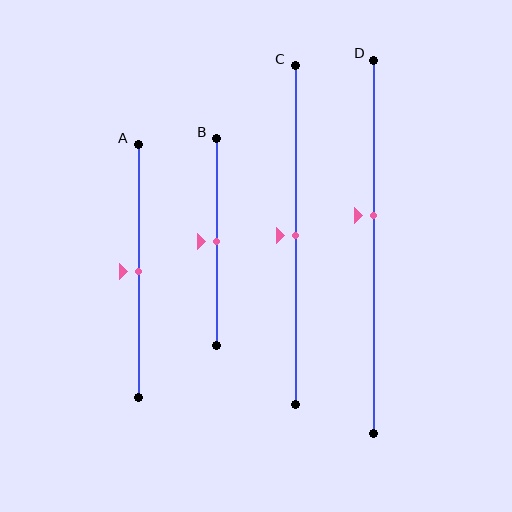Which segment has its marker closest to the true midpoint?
Segment A has its marker closest to the true midpoint.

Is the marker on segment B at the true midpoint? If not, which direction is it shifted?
Yes, the marker on segment B is at the true midpoint.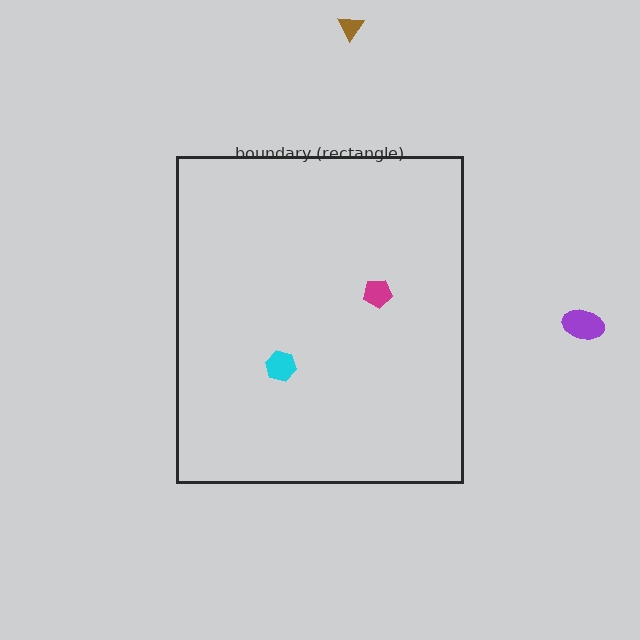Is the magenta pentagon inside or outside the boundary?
Inside.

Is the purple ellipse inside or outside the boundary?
Outside.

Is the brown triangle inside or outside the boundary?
Outside.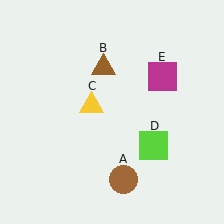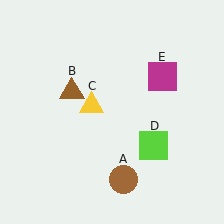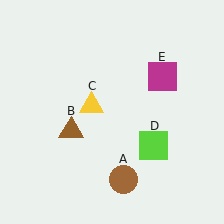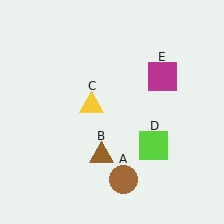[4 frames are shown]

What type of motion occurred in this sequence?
The brown triangle (object B) rotated counterclockwise around the center of the scene.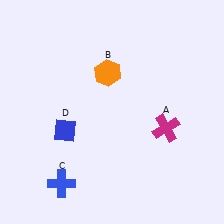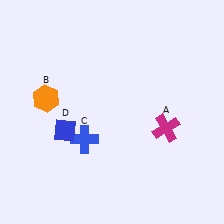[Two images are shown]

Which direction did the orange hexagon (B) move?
The orange hexagon (B) moved left.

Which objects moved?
The objects that moved are: the orange hexagon (B), the blue cross (C).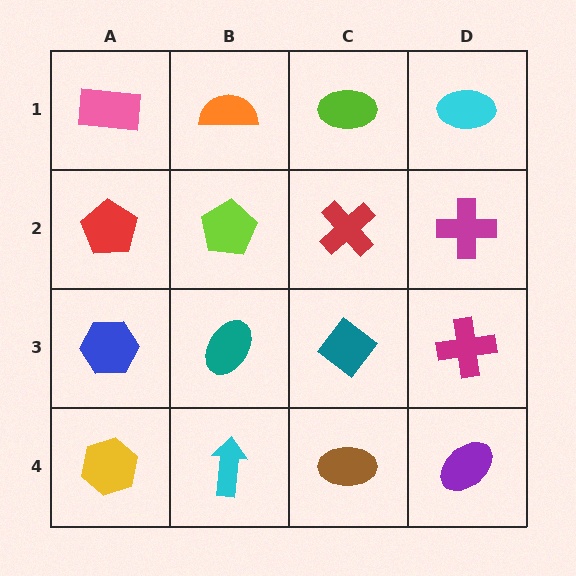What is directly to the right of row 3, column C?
A magenta cross.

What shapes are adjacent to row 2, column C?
A lime ellipse (row 1, column C), a teal diamond (row 3, column C), a lime pentagon (row 2, column B), a magenta cross (row 2, column D).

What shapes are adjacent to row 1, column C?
A red cross (row 2, column C), an orange semicircle (row 1, column B), a cyan ellipse (row 1, column D).